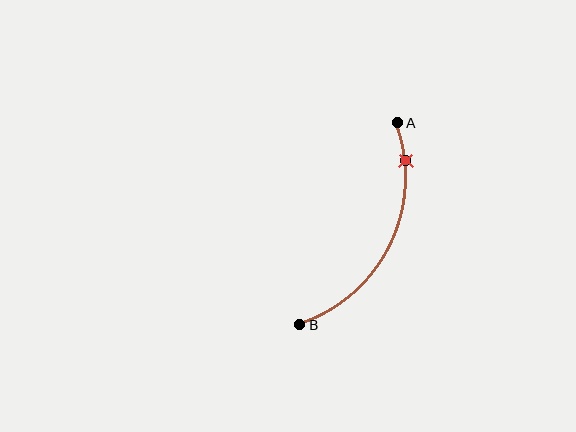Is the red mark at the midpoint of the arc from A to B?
No. The red mark lies on the arc but is closer to endpoint A. The arc midpoint would be at the point on the curve equidistant along the arc from both A and B.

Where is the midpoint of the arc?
The arc midpoint is the point on the curve farthest from the straight line joining A and B. It sits to the right of that line.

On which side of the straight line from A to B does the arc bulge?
The arc bulges to the right of the straight line connecting A and B.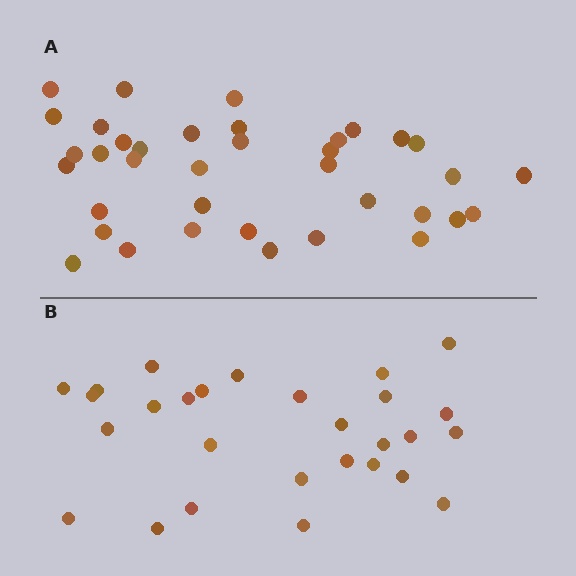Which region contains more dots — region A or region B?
Region A (the top region) has more dots.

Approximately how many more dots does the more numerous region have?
Region A has roughly 8 or so more dots than region B.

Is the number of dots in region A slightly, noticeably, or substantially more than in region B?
Region A has noticeably more, but not dramatically so. The ratio is roughly 1.3 to 1.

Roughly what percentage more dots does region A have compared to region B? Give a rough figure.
About 30% more.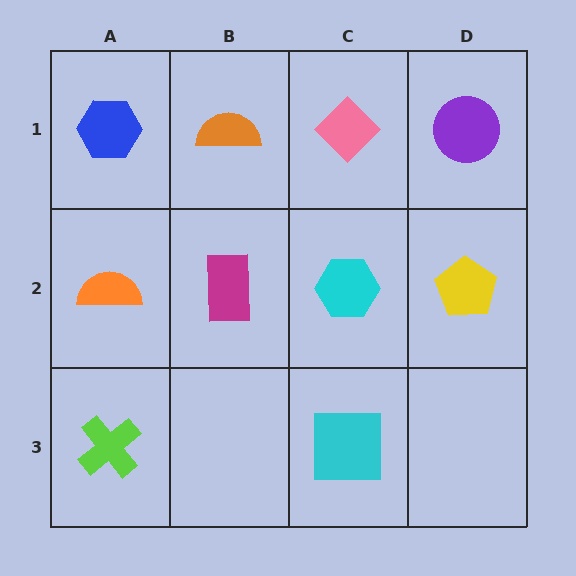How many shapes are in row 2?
4 shapes.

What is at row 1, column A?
A blue hexagon.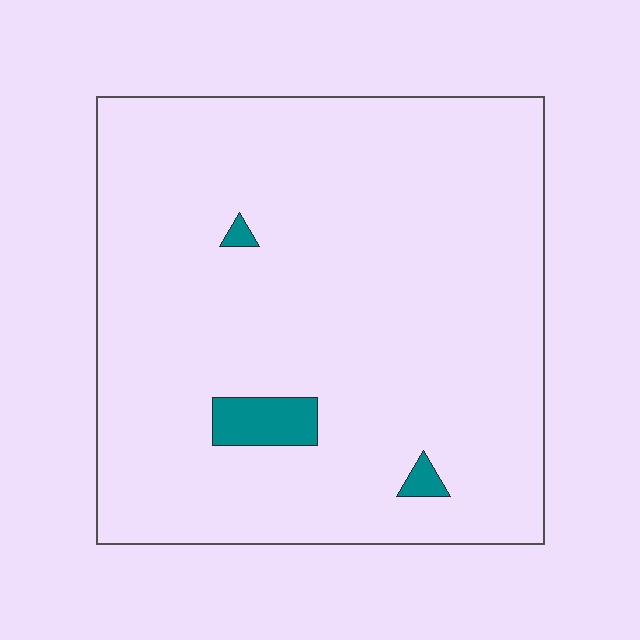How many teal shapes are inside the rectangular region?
3.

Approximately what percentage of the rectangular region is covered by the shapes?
Approximately 5%.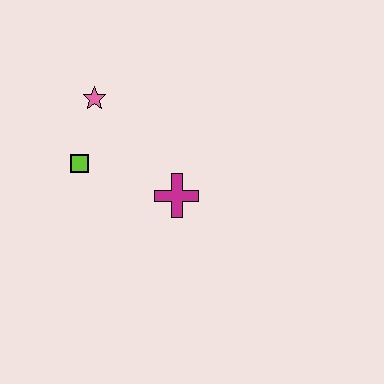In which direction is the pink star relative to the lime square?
The pink star is above the lime square.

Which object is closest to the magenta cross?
The lime square is closest to the magenta cross.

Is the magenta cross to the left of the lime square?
No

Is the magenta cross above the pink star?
No